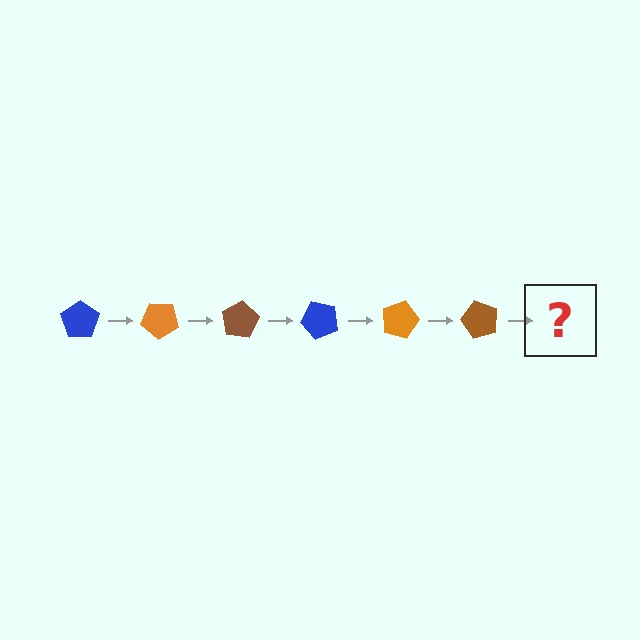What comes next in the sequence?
The next element should be a blue pentagon, rotated 240 degrees from the start.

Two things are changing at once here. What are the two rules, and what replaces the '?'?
The two rules are that it rotates 40 degrees each step and the color cycles through blue, orange, and brown. The '?' should be a blue pentagon, rotated 240 degrees from the start.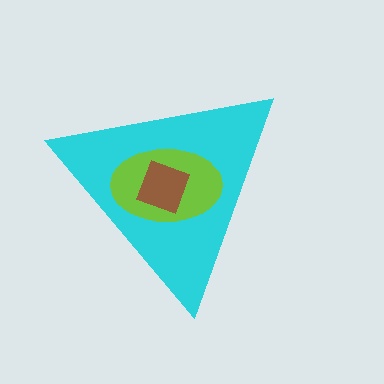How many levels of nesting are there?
3.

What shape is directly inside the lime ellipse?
The brown diamond.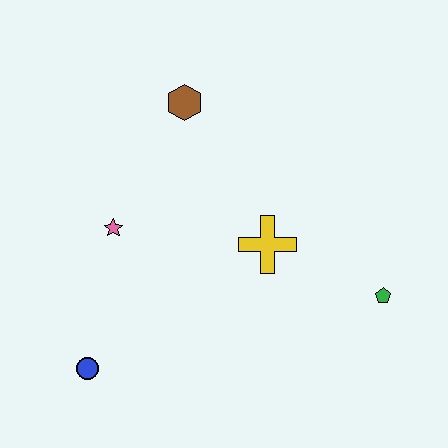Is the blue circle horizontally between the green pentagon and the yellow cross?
No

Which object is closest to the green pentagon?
The yellow cross is closest to the green pentagon.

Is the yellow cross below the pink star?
Yes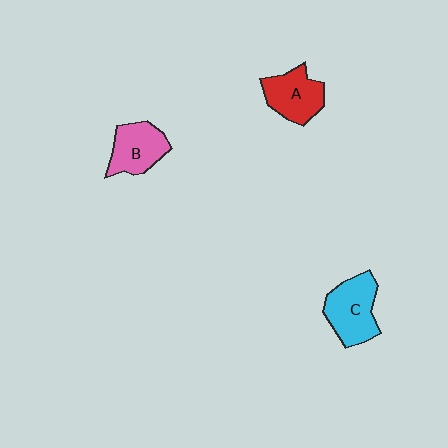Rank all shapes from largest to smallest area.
From largest to smallest: C (cyan), A (red), B (pink).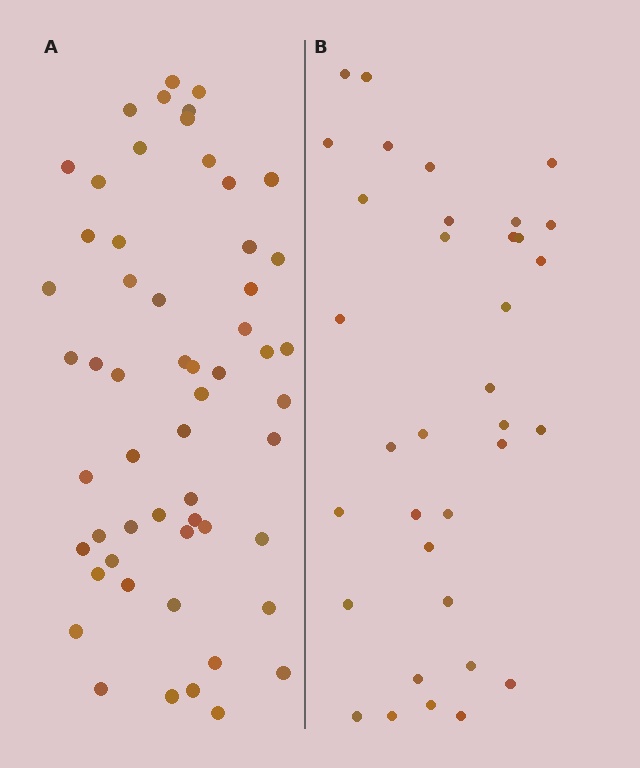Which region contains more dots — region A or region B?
Region A (the left region) has more dots.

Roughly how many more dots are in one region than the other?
Region A has approximately 20 more dots than region B.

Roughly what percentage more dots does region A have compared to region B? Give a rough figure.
About 60% more.